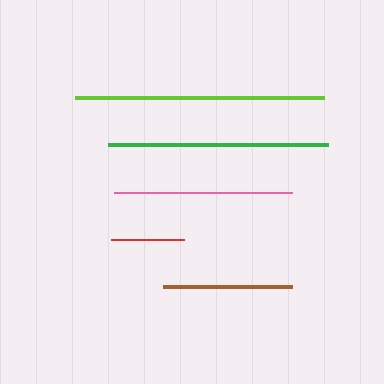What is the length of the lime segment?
The lime segment is approximately 249 pixels long.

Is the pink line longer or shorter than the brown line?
The pink line is longer than the brown line.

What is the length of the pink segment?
The pink segment is approximately 178 pixels long.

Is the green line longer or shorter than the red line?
The green line is longer than the red line.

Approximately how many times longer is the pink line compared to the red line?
The pink line is approximately 2.4 times the length of the red line.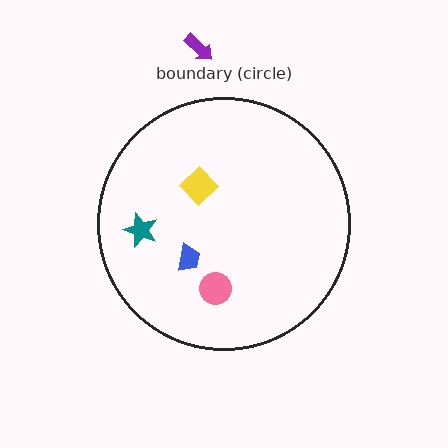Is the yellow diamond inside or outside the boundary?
Inside.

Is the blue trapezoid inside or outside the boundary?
Inside.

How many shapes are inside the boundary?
4 inside, 1 outside.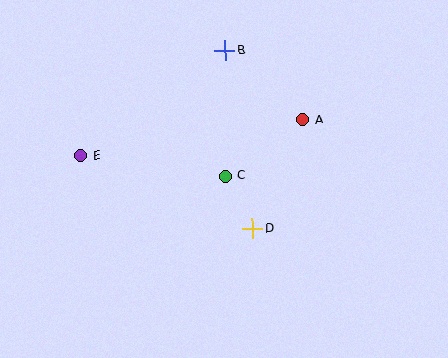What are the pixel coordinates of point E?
Point E is at (81, 156).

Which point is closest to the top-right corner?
Point A is closest to the top-right corner.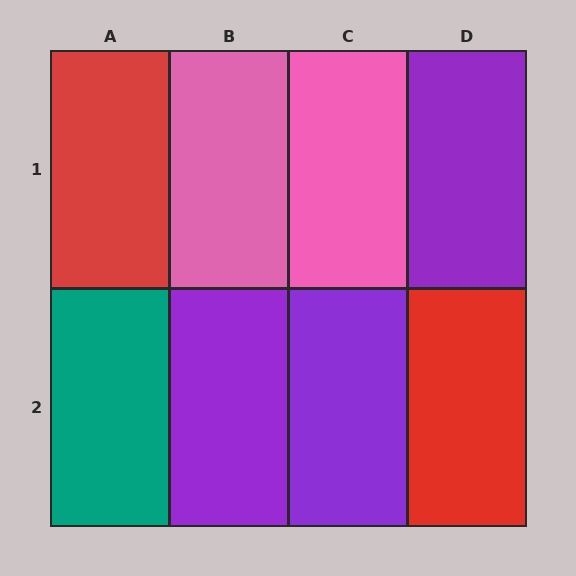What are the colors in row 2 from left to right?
Teal, purple, purple, red.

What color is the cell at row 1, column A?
Red.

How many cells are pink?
2 cells are pink.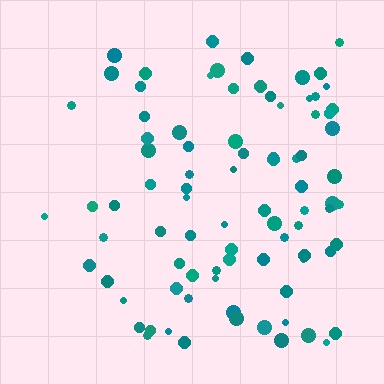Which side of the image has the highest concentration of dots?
The right.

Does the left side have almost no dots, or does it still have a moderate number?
Still a moderate number, just noticeably fewer than the right.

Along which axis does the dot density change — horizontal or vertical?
Horizontal.